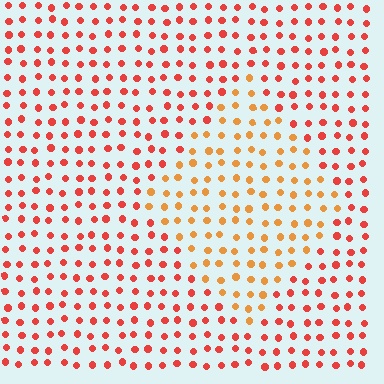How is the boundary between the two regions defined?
The boundary is defined purely by a slight shift in hue (about 30 degrees). Spacing, size, and orientation are identical on both sides.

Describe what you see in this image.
The image is filled with small red elements in a uniform arrangement. A diamond-shaped region is visible where the elements are tinted to a slightly different hue, forming a subtle color boundary.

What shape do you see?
I see a diamond.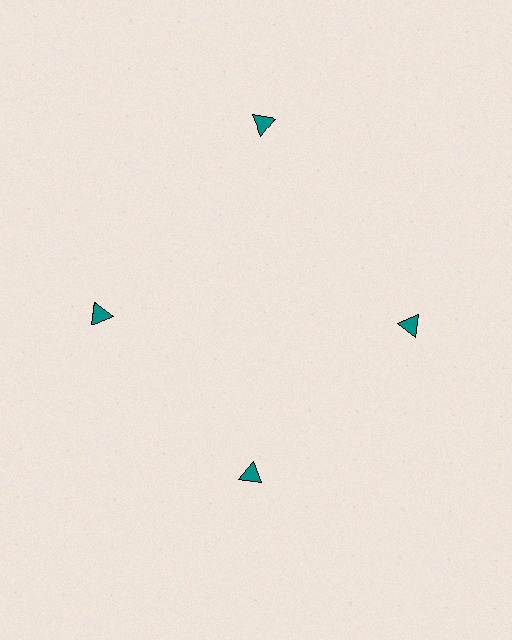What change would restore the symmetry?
The symmetry would be restored by moving it inward, back onto the ring so that all 4 triangles sit at equal angles and equal distance from the center.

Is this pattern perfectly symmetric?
No. The 4 teal triangles are arranged in a ring, but one element near the 12 o'clock position is pushed outward from the center, breaking the 4-fold rotational symmetry.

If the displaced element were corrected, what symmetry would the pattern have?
It would have 4-fold rotational symmetry — the pattern would map onto itself every 90 degrees.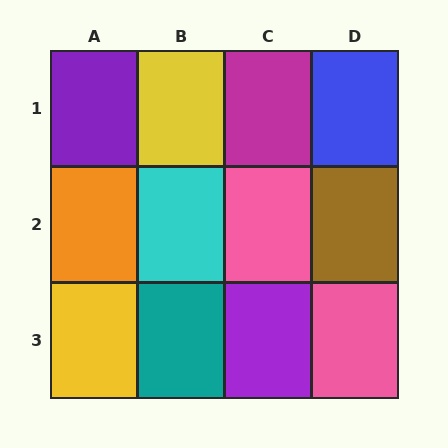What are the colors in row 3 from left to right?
Yellow, teal, purple, pink.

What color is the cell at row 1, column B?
Yellow.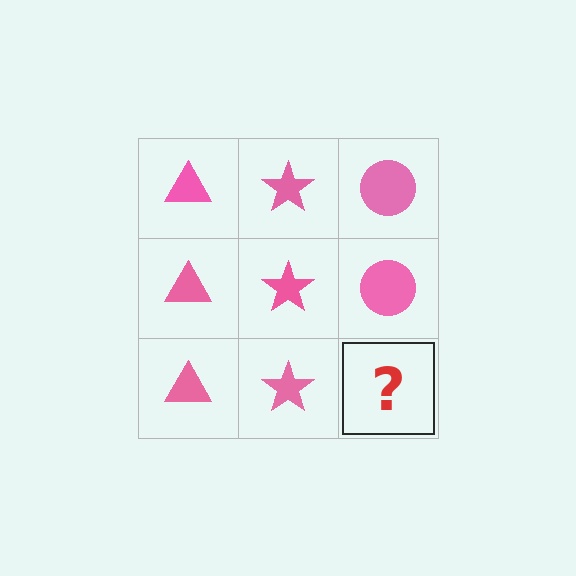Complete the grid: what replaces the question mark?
The question mark should be replaced with a pink circle.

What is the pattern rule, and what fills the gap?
The rule is that each column has a consistent shape. The gap should be filled with a pink circle.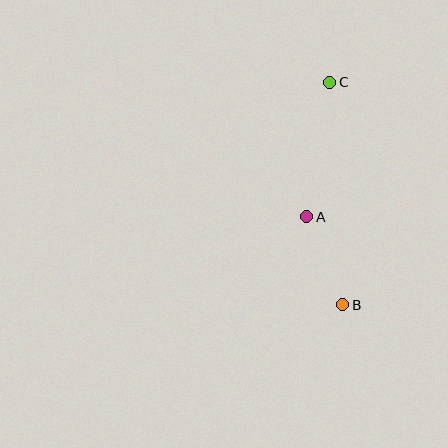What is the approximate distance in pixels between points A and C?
The distance between A and C is approximately 137 pixels.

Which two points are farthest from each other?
Points B and C are farthest from each other.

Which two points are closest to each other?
Points A and B are closest to each other.